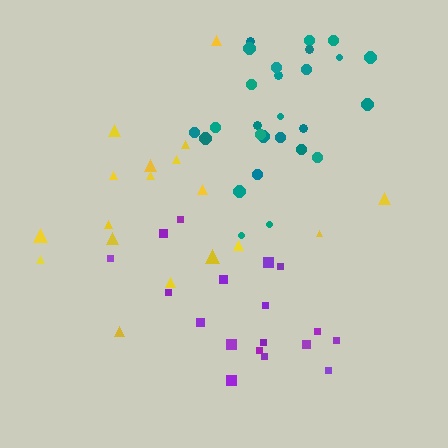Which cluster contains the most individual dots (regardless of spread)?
Teal (27).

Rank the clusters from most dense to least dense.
teal, purple, yellow.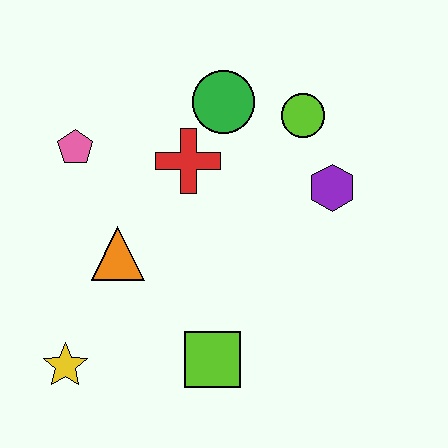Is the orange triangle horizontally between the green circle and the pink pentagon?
Yes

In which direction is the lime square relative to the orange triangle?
The lime square is below the orange triangle.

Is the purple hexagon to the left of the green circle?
No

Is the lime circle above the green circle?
No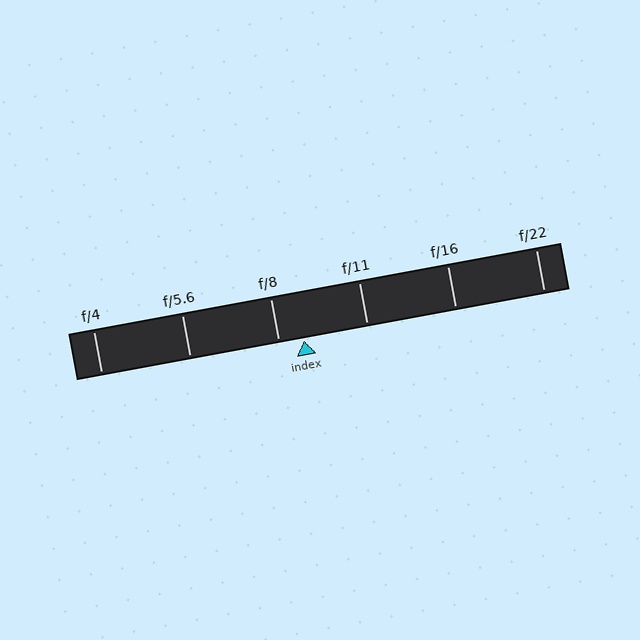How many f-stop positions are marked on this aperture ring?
There are 6 f-stop positions marked.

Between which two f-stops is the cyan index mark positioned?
The index mark is between f/8 and f/11.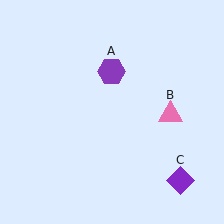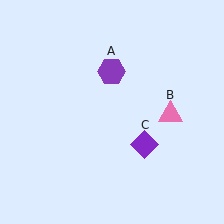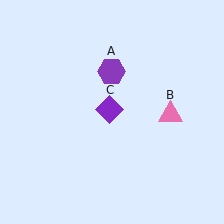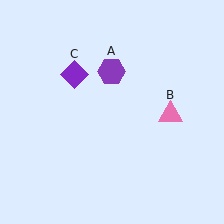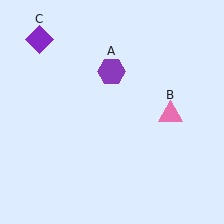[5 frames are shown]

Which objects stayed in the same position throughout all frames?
Purple hexagon (object A) and pink triangle (object B) remained stationary.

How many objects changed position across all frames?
1 object changed position: purple diamond (object C).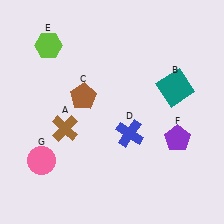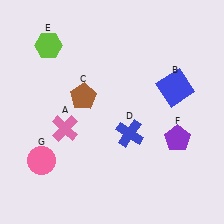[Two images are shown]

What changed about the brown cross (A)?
In Image 1, A is brown. In Image 2, it changed to pink.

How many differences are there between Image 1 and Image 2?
There are 2 differences between the two images.